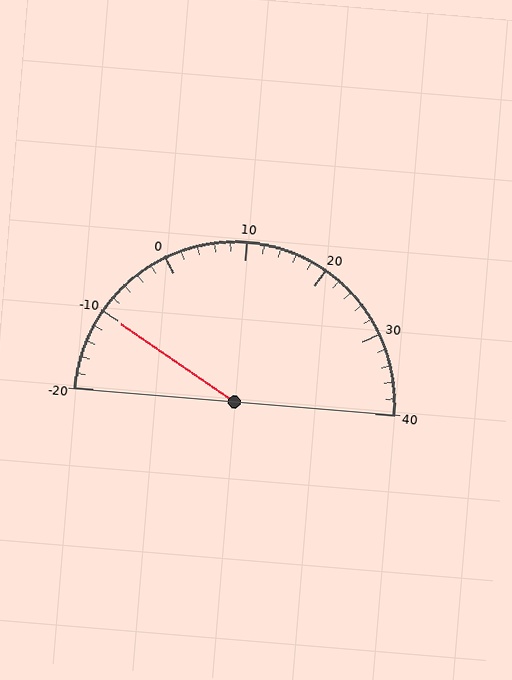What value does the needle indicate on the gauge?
The needle indicates approximately -10.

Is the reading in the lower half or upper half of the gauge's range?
The reading is in the lower half of the range (-20 to 40).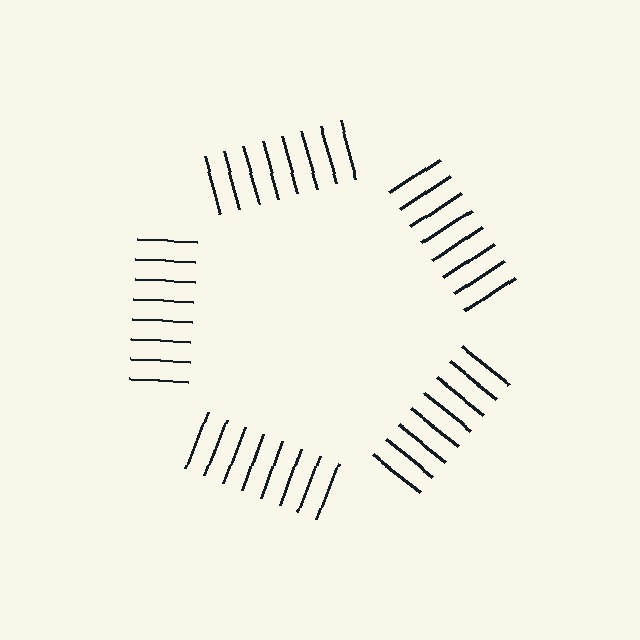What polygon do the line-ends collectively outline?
An illusory pentagon — the line segments terminate on its edges but no continuous stroke is drawn.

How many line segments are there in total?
40 — 8 along each of the 5 edges.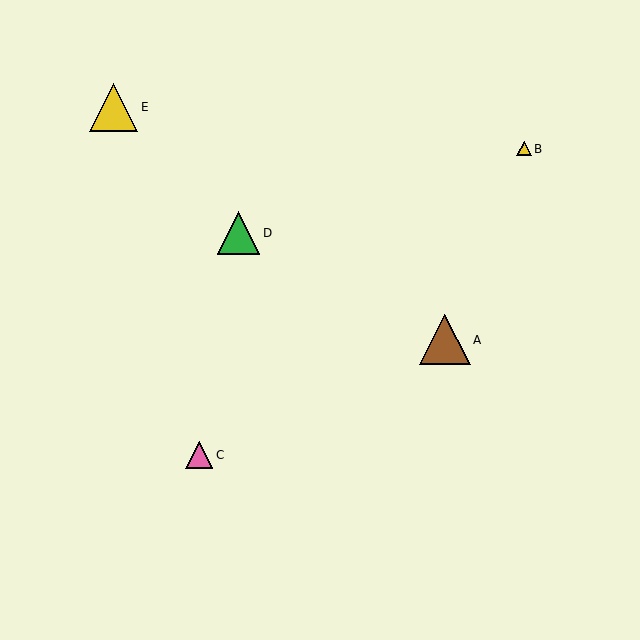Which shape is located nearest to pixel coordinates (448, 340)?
The brown triangle (labeled A) at (445, 340) is nearest to that location.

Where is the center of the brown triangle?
The center of the brown triangle is at (445, 340).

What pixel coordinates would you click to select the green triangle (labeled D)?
Click at (239, 233) to select the green triangle D.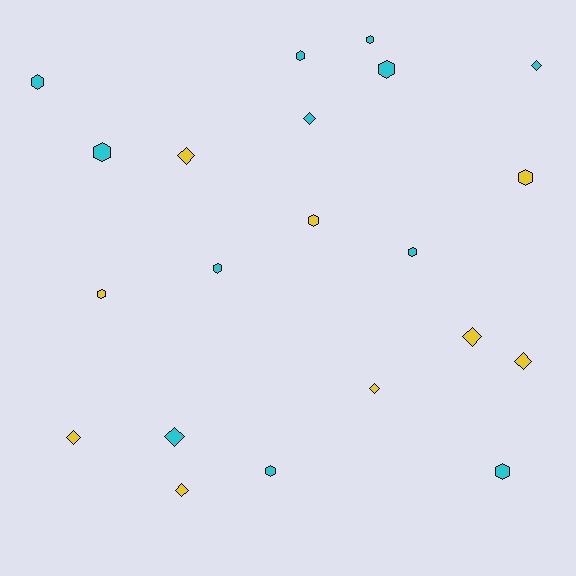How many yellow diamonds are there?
There are 6 yellow diamonds.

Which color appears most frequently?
Cyan, with 12 objects.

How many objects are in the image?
There are 21 objects.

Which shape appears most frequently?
Hexagon, with 12 objects.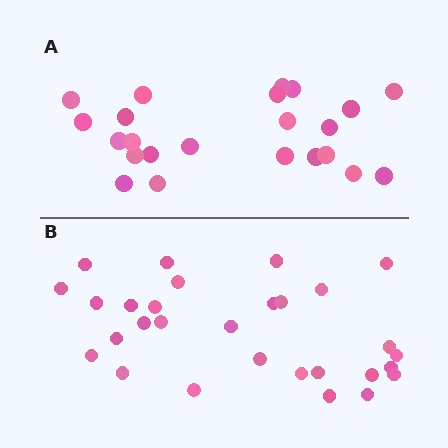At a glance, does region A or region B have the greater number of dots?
Region B (the bottom region) has more dots.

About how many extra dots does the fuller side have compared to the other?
Region B has about 6 more dots than region A.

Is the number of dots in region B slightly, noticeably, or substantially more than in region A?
Region B has noticeably more, but not dramatically so. The ratio is roughly 1.3 to 1.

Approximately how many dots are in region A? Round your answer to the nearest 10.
About 20 dots. (The exact count is 23, which rounds to 20.)